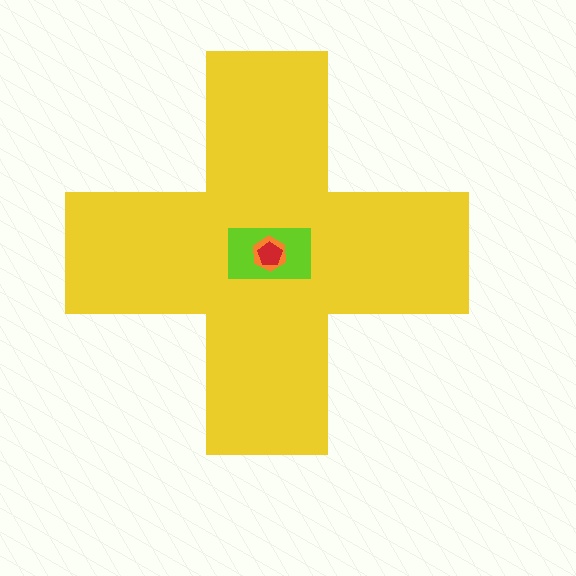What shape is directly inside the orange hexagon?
The red pentagon.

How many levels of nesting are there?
4.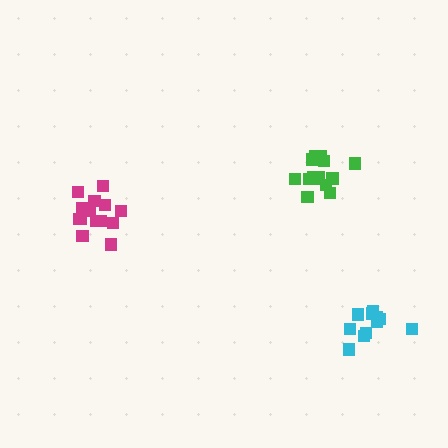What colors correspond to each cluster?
The clusters are colored: cyan, green, magenta.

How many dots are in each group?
Group 1: 11 dots, Group 2: 14 dots, Group 3: 14 dots (39 total).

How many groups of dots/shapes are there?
There are 3 groups.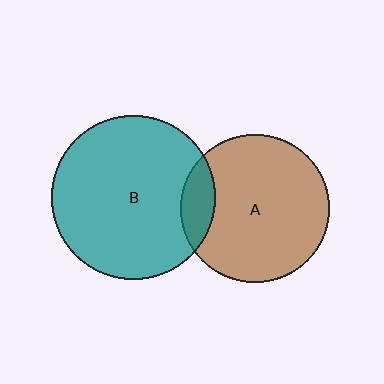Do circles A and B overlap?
Yes.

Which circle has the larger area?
Circle B (teal).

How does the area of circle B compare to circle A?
Approximately 1.2 times.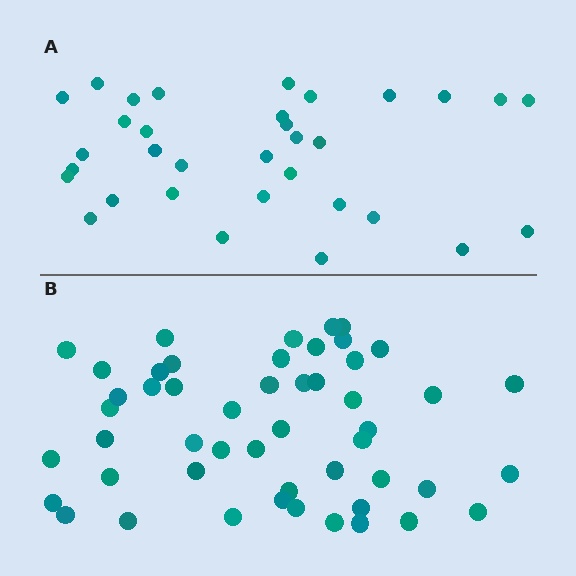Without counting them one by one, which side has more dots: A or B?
Region B (the bottom region) has more dots.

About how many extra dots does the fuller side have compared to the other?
Region B has approximately 15 more dots than region A.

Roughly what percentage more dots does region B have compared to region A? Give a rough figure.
About 50% more.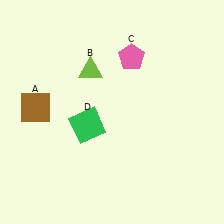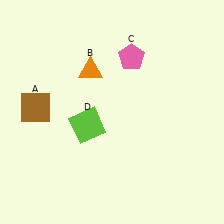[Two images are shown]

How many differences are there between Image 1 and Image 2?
There are 2 differences between the two images.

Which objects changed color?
B changed from lime to orange. D changed from green to lime.